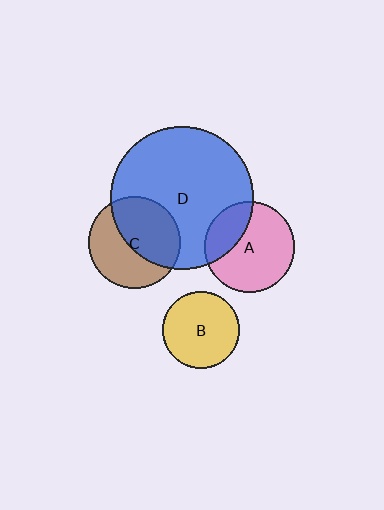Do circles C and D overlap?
Yes.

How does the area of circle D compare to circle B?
Approximately 3.4 times.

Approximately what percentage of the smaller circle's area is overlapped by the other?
Approximately 50%.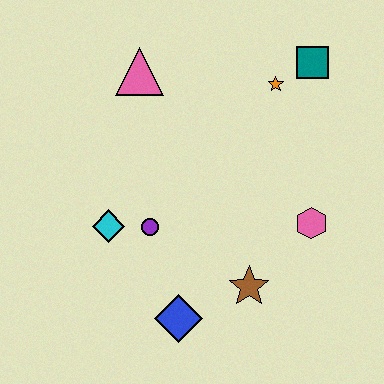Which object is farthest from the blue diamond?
The teal square is farthest from the blue diamond.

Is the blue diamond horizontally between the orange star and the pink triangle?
Yes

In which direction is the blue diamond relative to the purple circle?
The blue diamond is below the purple circle.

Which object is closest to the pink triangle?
The orange star is closest to the pink triangle.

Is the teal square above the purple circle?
Yes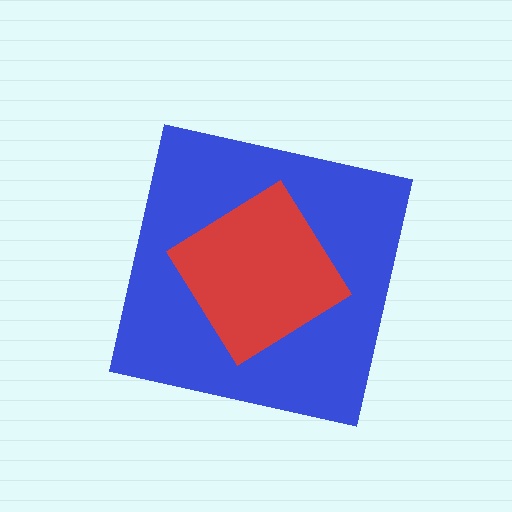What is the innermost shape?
The red diamond.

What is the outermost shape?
The blue square.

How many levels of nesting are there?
2.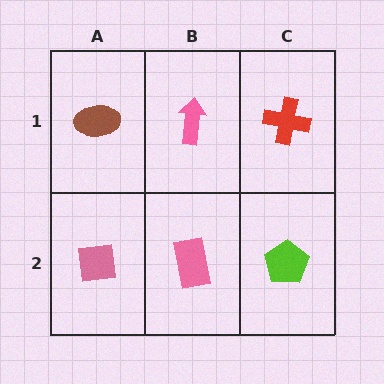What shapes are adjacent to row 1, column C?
A lime pentagon (row 2, column C), a pink arrow (row 1, column B).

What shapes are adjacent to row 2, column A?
A brown ellipse (row 1, column A), a pink rectangle (row 2, column B).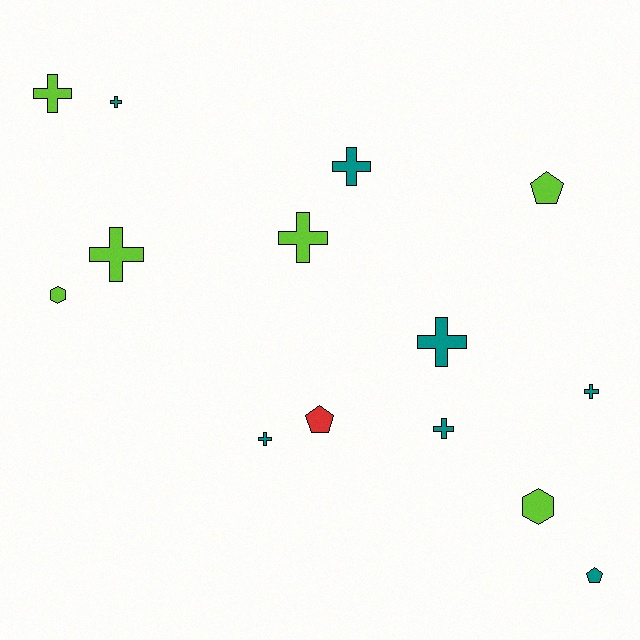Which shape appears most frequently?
Cross, with 9 objects.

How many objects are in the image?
There are 14 objects.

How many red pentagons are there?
There is 1 red pentagon.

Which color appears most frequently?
Teal, with 7 objects.